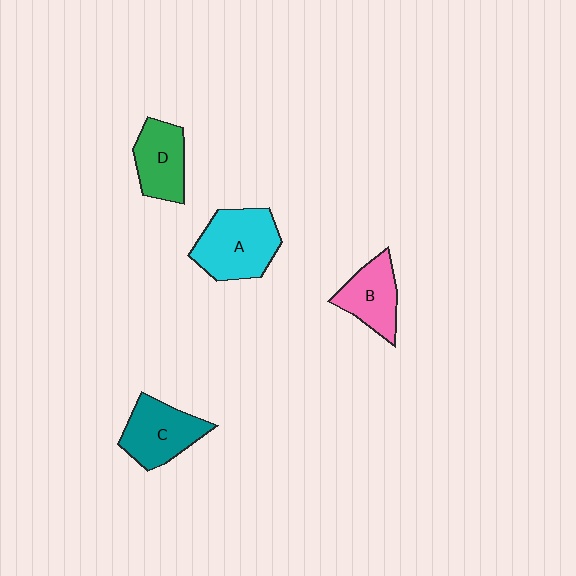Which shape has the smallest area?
Shape B (pink).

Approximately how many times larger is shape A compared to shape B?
Approximately 1.4 times.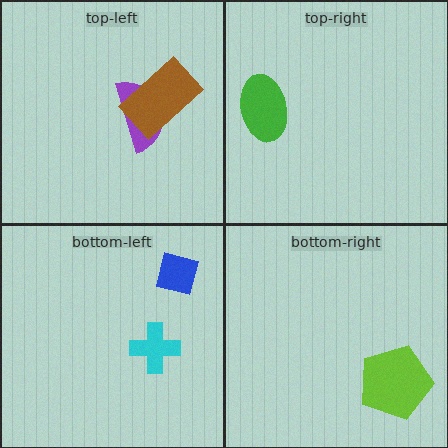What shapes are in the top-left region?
The purple semicircle, the brown rectangle.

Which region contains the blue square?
The bottom-left region.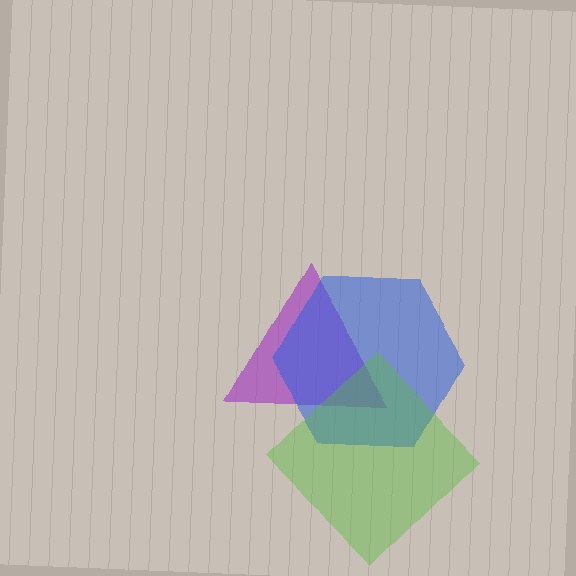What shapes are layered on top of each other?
The layered shapes are: a purple triangle, a blue hexagon, a lime diamond.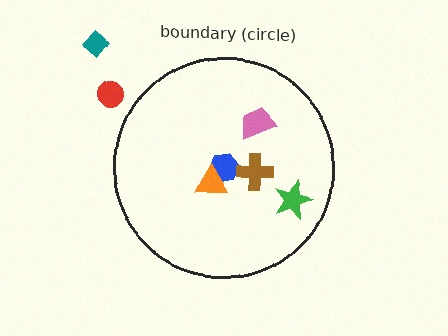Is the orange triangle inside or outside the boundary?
Inside.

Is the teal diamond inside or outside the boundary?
Outside.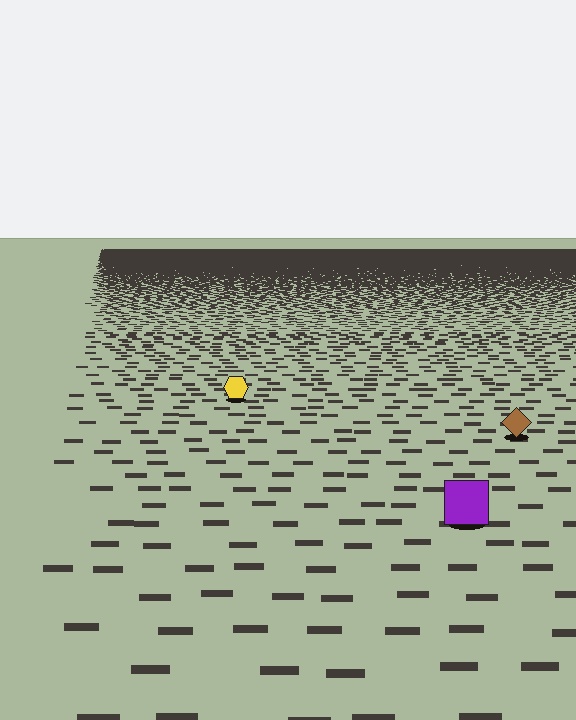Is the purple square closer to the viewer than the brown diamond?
Yes. The purple square is closer — you can tell from the texture gradient: the ground texture is coarser near it.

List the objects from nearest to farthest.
From nearest to farthest: the purple square, the brown diamond, the yellow hexagon.